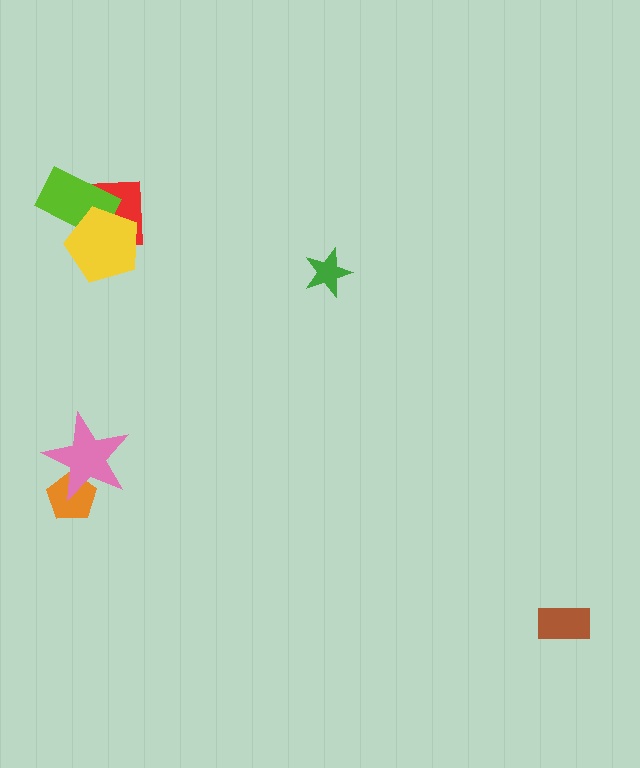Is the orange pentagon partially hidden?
Yes, it is partially covered by another shape.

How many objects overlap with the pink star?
1 object overlaps with the pink star.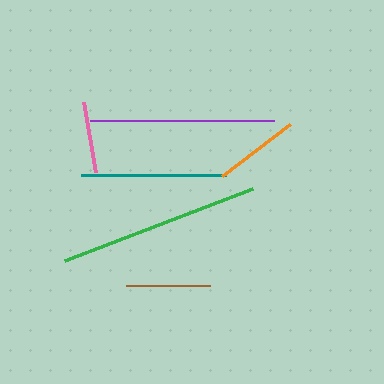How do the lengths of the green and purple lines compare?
The green and purple lines are approximately the same length.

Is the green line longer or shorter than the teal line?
The green line is longer than the teal line.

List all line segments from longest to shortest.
From longest to shortest: green, purple, teal, orange, brown, pink.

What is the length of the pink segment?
The pink segment is approximately 72 pixels long.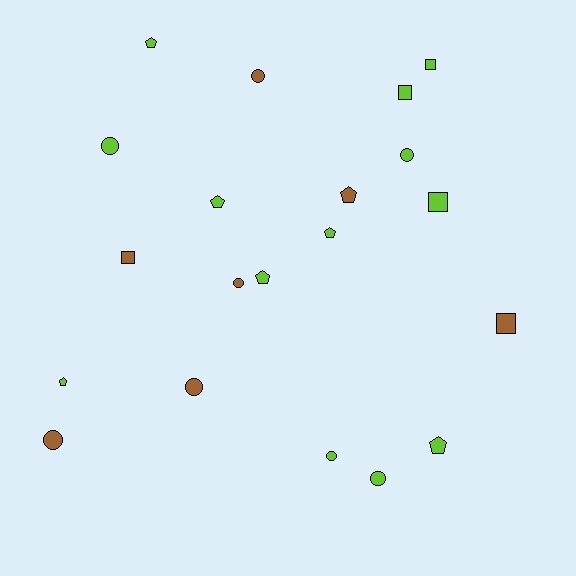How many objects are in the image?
There are 20 objects.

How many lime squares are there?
There are 3 lime squares.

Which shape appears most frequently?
Circle, with 8 objects.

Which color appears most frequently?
Lime, with 13 objects.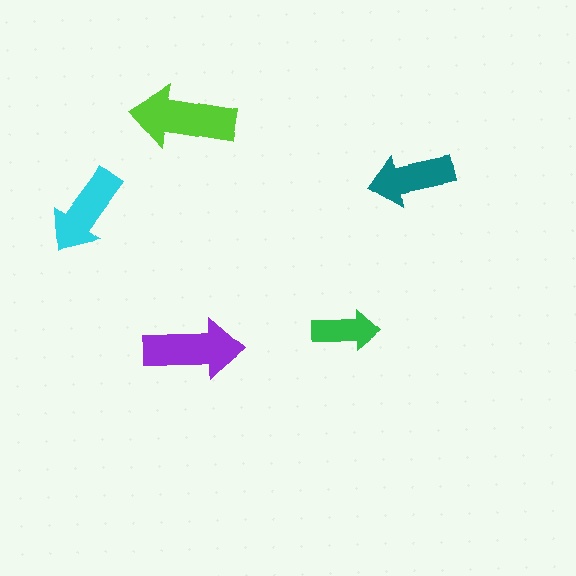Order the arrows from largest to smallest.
the lime one, the purple one, the cyan one, the teal one, the green one.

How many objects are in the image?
There are 5 objects in the image.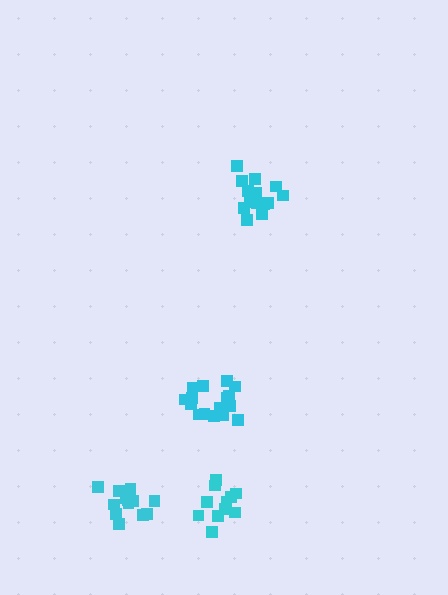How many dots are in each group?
Group 1: 17 dots, Group 2: 11 dots, Group 3: 13 dots, Group 4: 16 dots (57 total).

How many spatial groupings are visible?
There are 4 spatial groupings.